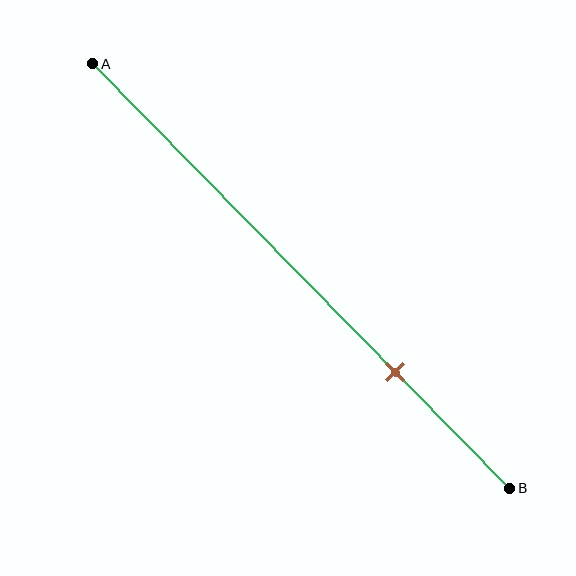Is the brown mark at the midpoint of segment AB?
No, the mark is at about 75% from A, not at the 50% midpoint.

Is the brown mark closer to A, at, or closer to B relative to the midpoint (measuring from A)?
The brown mark is closer to point B than the midpoint of segment AB.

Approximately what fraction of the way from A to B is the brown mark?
The brown mark is approximately 75% of the way from A to B.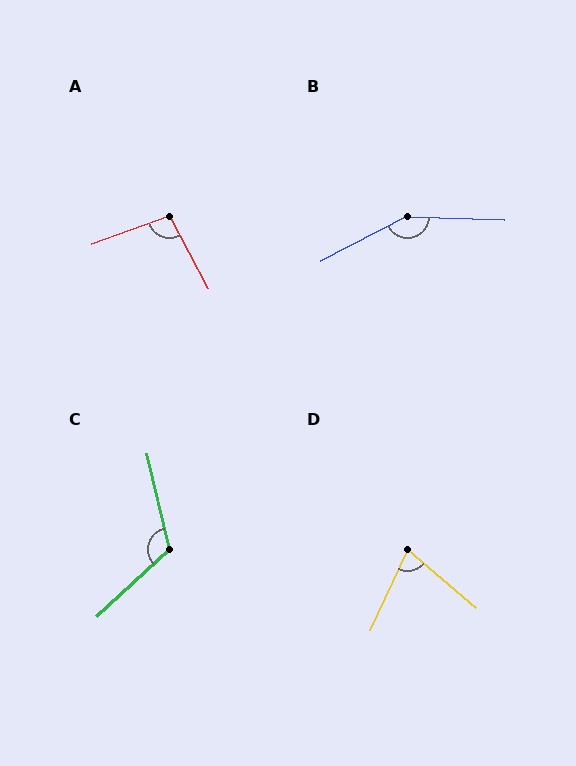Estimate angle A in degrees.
Approximately 98 degrees.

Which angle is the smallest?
D, at approximately 75 degrees.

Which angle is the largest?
B, at approximately 151 degrees.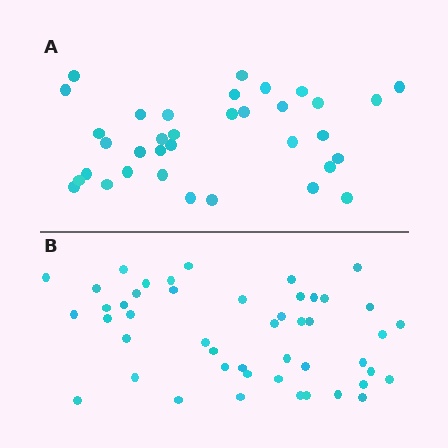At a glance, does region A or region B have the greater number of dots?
Region B (the bottom region) has more dots.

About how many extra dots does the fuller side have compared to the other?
Region B has roughly 12 or so more dots than region A.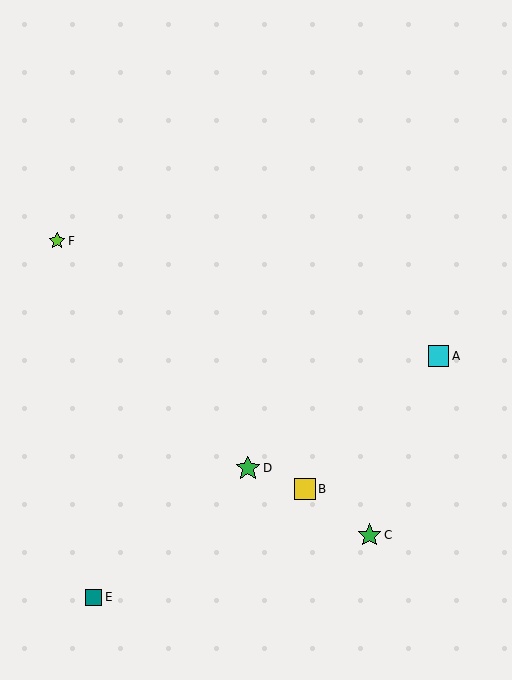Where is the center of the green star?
The center of the green star is at (369, 535).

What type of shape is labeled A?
Shape A is a cyan square.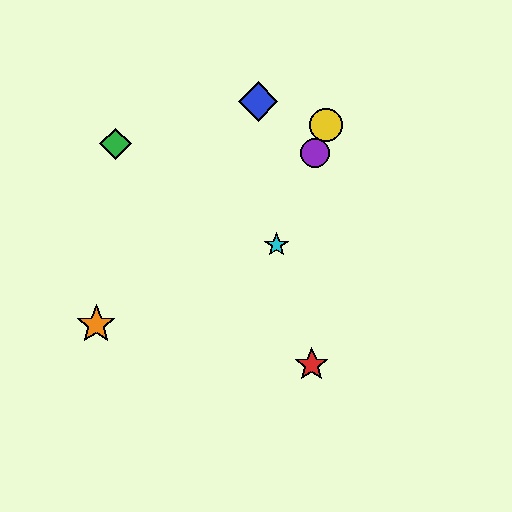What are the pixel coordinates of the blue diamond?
The blue diamond is at (258, 102).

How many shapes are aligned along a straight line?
3 shapes (the yellow circle, the purple circle, the cyan star) are aligned along a straight line.